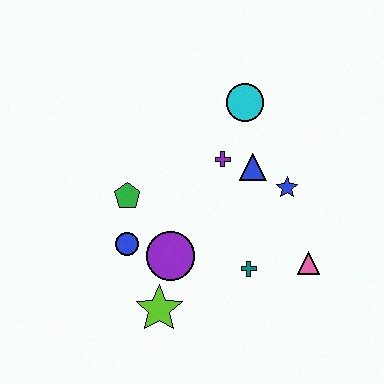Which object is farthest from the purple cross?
The lime star is farthest from the purple cross.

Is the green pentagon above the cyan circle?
No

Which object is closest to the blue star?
The blue triangle is closest to the blue star.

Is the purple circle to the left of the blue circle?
No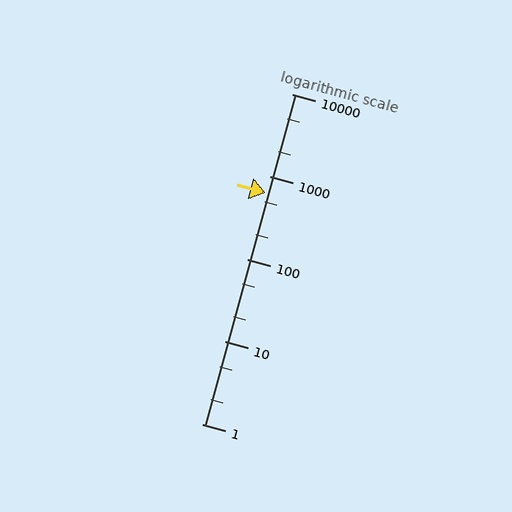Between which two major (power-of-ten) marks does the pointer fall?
The pointer is between 100 and 1000.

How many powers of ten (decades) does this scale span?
The scale spans 4 decades, from 1 to 10000.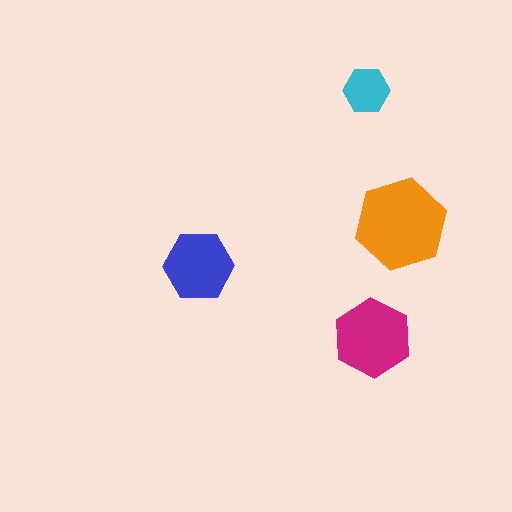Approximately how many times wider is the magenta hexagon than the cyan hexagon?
About 1.5 times wider.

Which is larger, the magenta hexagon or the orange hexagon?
The orange one.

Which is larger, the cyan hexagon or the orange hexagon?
The orange one.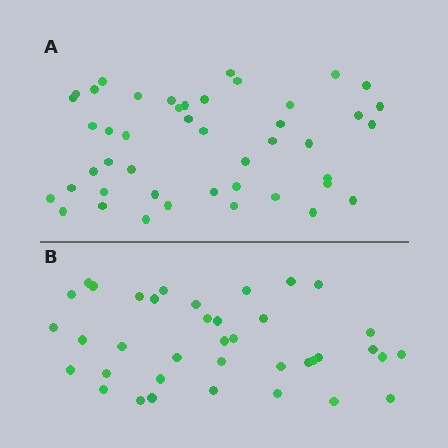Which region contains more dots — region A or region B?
Region A (the top region) has more dots.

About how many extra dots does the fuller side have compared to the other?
Region A has roughly 8 or so more dots than region B.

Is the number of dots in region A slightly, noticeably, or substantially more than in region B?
Region A has only slightly more — the two regions are fairly close. The ratio is roughly 1.2 to 1.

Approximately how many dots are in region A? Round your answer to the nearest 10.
About 40 dots. (The exact count is 45, which rounds to 40.)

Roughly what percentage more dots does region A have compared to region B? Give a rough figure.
About 20% more.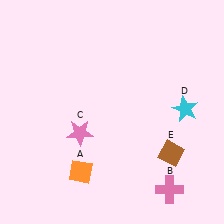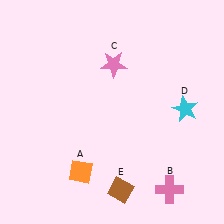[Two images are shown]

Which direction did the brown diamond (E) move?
The brown diamond (E) moved left.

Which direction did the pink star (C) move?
The pink star (C) moved up.